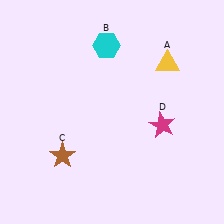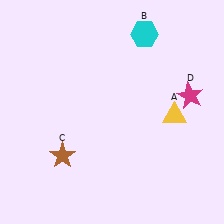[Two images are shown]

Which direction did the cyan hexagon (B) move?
The cyan hexagon (B) moved right.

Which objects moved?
The objects that moved are: the yellow triangle (A), the cyan hexagon (B), the magenta star (D).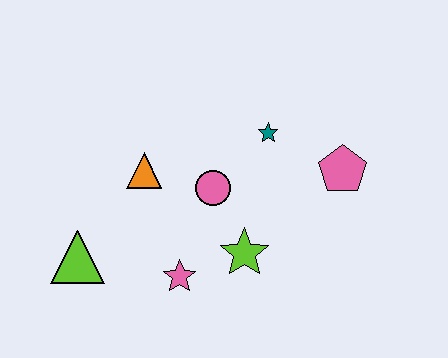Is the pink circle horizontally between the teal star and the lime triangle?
Yes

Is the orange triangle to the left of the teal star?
Yes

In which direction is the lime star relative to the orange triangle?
The lime star is to the right of the orange triangle.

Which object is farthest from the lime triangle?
The pink pentagon is farthest from the lime triangle.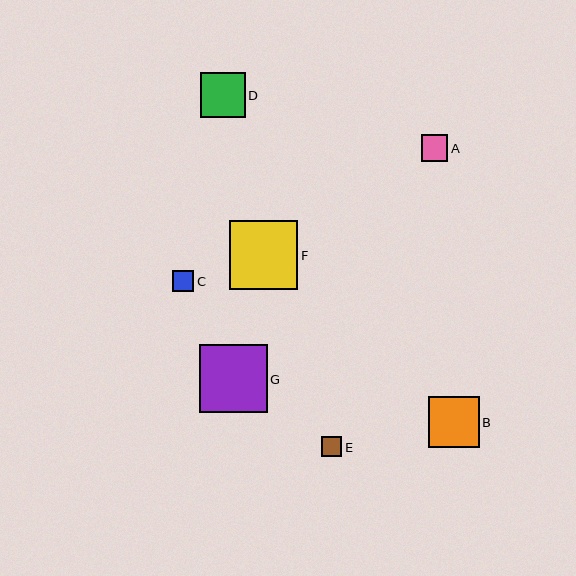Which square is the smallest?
Square E is the smallest with a size of approximately 20 pixels.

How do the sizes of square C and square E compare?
Square C and square E are approximately the same size.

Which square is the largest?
Square F is the largest with a size of approximately 69 pixels.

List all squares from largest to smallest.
From largest to smallest: F, G, B, D, A, C, E.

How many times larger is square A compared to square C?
Square A is approximately 1.3 times the size of square C.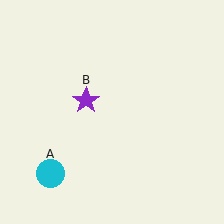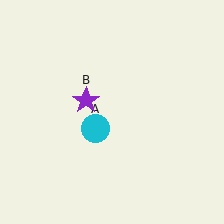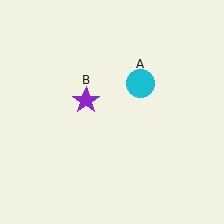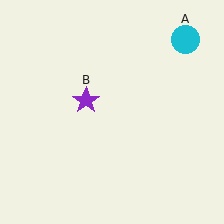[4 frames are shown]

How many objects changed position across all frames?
1 object changed position: cyan circle (object A).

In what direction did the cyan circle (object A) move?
The cyan circle (object A) moved up and to the right.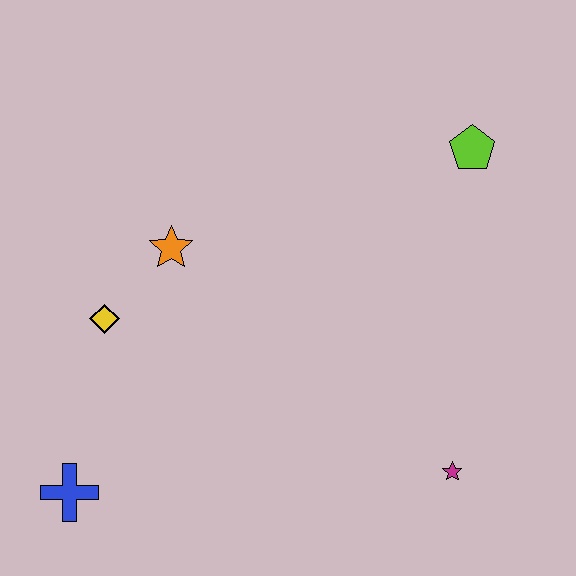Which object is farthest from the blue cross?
The lime pentagon is farthest from the blue cross.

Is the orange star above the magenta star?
Yes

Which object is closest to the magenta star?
The lime pentagon is closest to the magenta star.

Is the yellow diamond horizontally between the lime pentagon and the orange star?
No